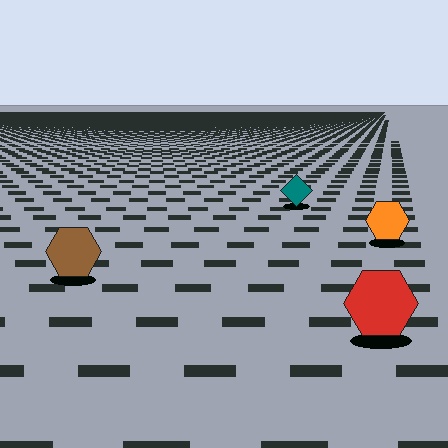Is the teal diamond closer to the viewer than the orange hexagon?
No. The orange hexagon is closer — you can tell from the texture gradient: the ground texture is coarser near it.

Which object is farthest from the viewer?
The teal diamond is farthest from the viewer. It appears smaller and the ground texture around it is denser.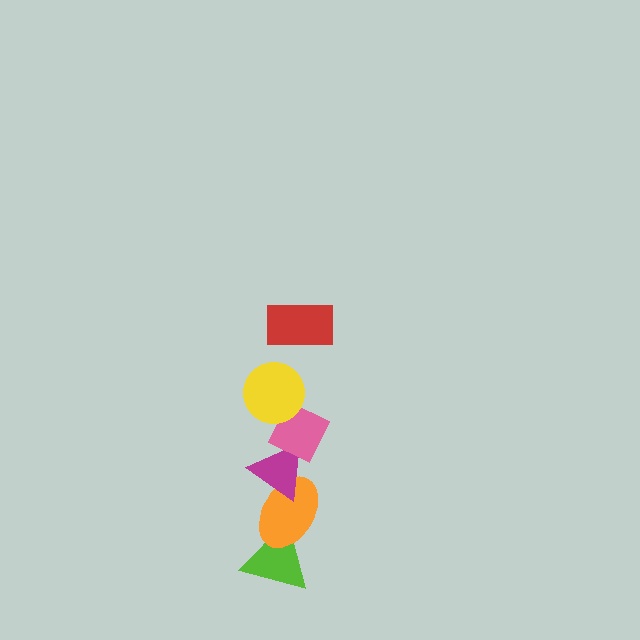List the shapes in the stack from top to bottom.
From top to bottom: the red rectangle, the yellow circle, the pink diamond, the magenta triangle, the orange ellipse, the lime triangle.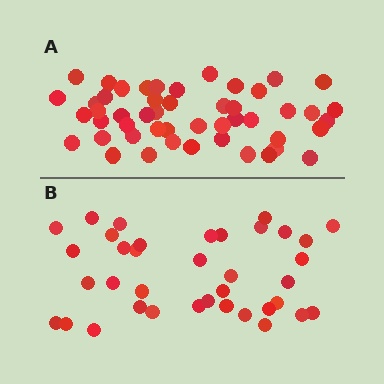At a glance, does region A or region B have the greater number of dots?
Region A (the top region) has more dots.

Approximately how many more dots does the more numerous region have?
Region A has roughly 12 or so more dots than region B.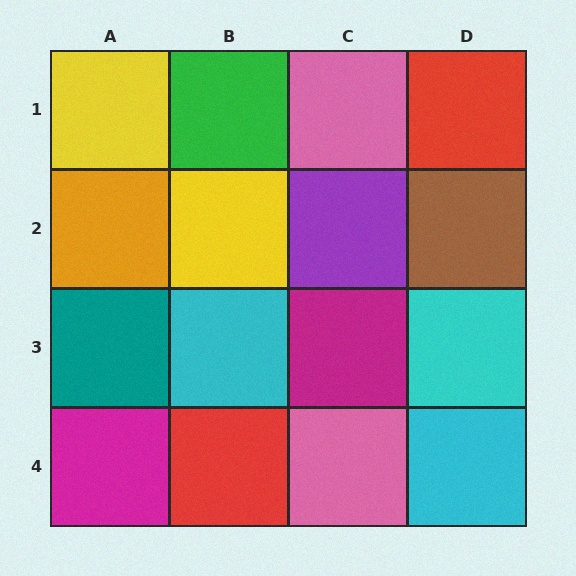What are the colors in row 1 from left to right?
Yellow, green, pink, red.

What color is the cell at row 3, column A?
Teal.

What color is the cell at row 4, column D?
Cyan.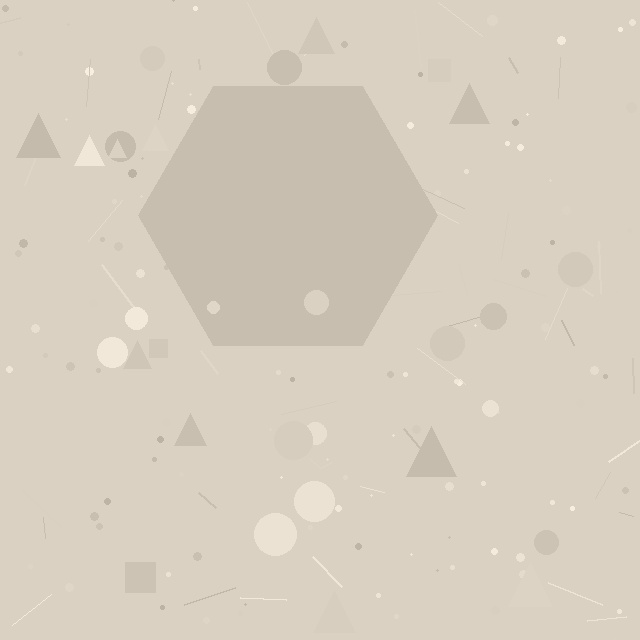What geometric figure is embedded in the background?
A hexagon is embedded in the background.